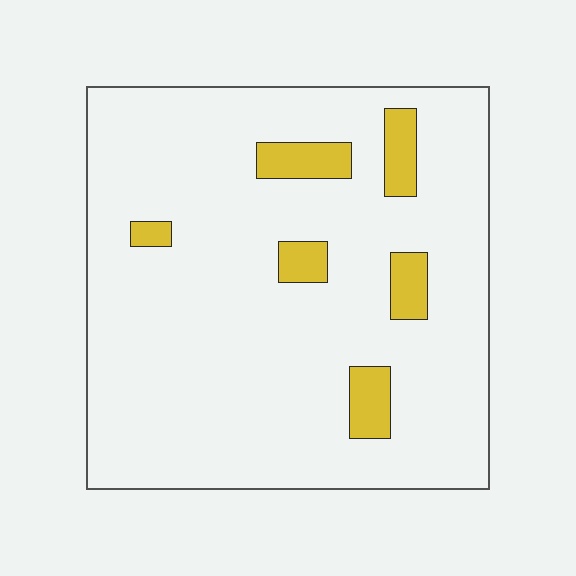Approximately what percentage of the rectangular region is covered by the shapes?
Approximately 10%.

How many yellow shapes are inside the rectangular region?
6.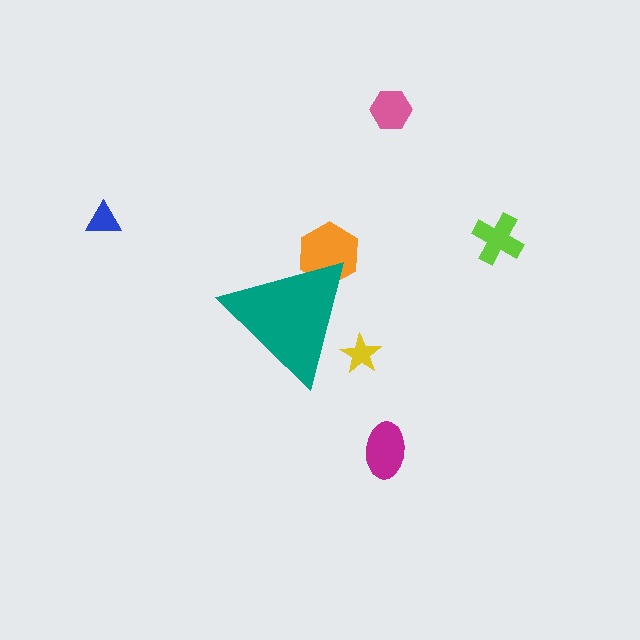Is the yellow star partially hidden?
Yes, the yellow star is partially hidden behind the teal triangle.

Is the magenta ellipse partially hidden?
No, the magenta ellipse is fully visible.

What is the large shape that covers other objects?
A teal triangle.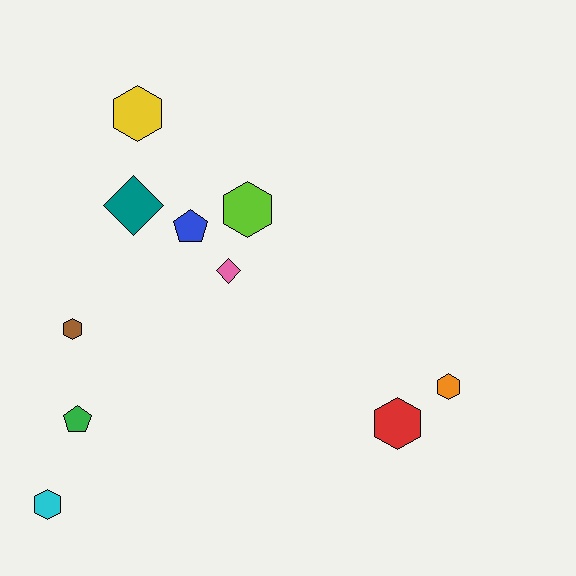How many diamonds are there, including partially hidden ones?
There are 2 diamonds.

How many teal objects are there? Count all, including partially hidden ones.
There is 1 teal object.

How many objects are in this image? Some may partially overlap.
There are 10 objects.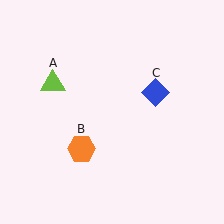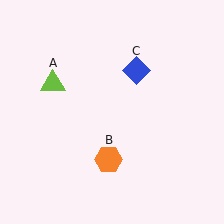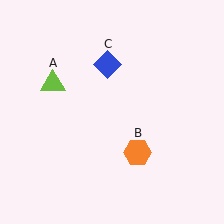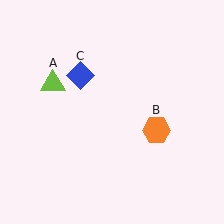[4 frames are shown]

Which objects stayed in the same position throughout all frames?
Lime triangle (object A) remained stationary.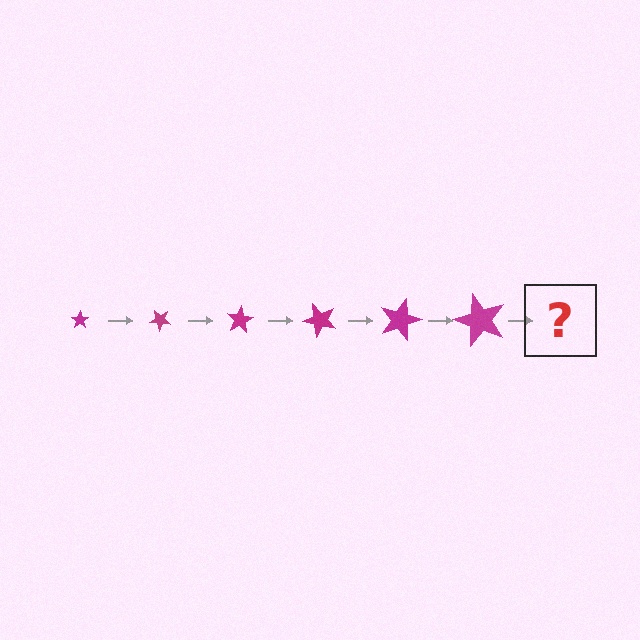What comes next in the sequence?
The next element should be a star, larger than the previous one and rotated 240 degrees from the start.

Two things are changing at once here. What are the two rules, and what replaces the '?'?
The two rules are that the star grows larger each step and it rotates 40 degrees each step. The '?' should be a star, larger than the previous one and rotated 240 degrees from the start.